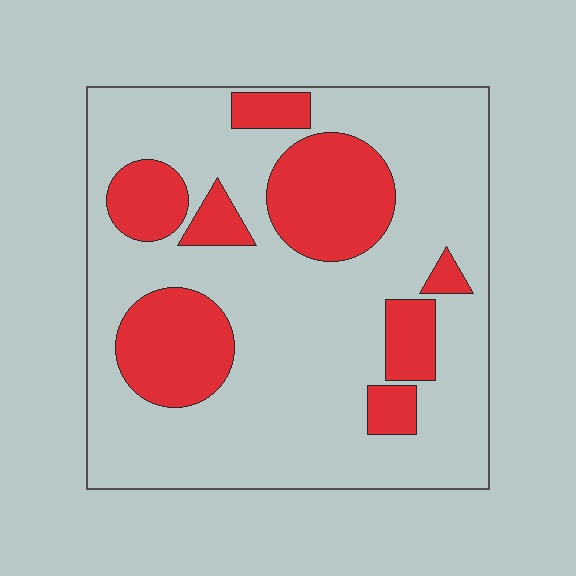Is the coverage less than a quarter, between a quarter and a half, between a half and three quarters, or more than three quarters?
Between a quarter and a half.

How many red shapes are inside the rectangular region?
8.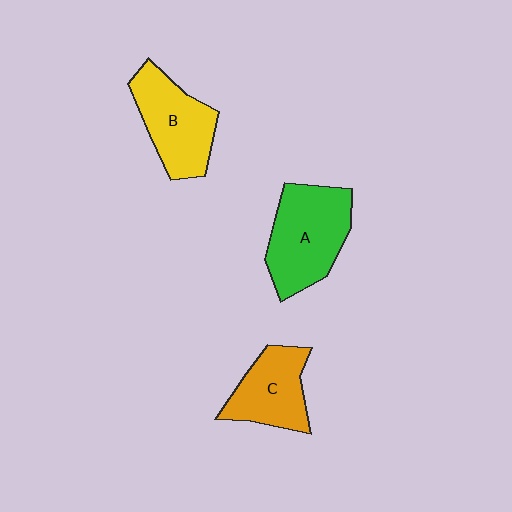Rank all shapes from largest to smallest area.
From largest to smallest: A (green), B (yellow), C (orange).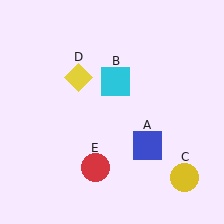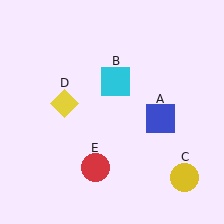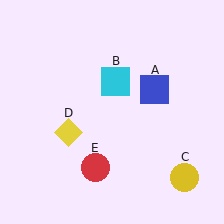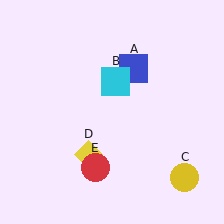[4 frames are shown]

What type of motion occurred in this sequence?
The blue square (object A), yellow diamond (object D) rotated counterclockwise around the center of the scene.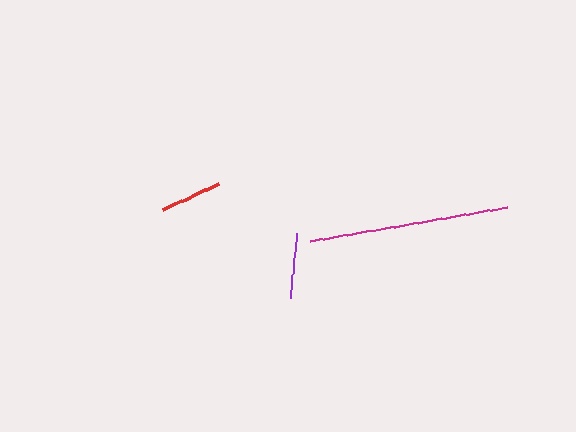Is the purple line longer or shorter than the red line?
The purple line is longer than the red line.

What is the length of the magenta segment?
The magenta segment is approximately 199 pixels long.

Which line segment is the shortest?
The red line is the shortest at approximately 61 pixels.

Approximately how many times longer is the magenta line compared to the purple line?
The magenta line is approximately 3.1 times the length of the purple line.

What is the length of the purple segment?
The purple segment is approximately 64 pixels long.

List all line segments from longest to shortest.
From longest to shortest: magenta, purple, red.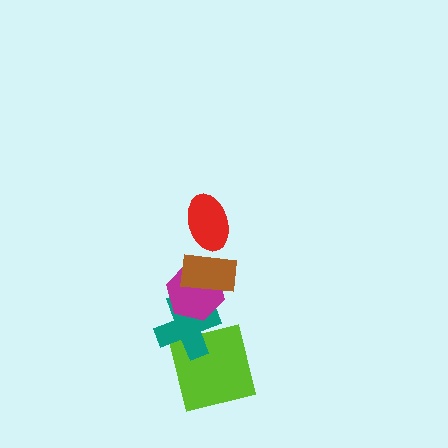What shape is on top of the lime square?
The teal cross is on top of the lime square.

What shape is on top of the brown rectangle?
The red ellipse is on top of the brown rectangle.